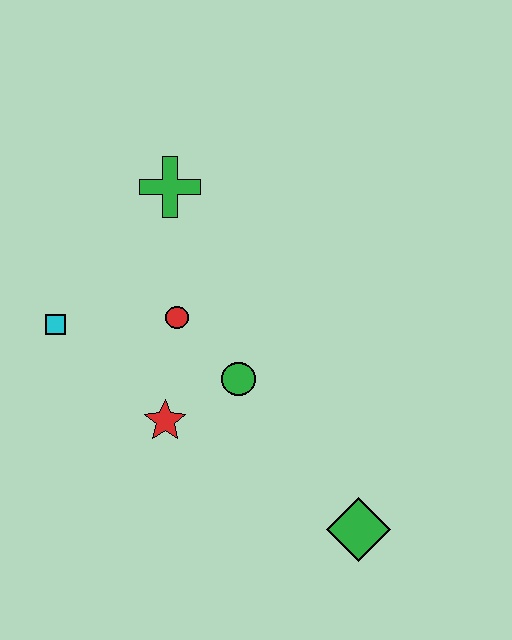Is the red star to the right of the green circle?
No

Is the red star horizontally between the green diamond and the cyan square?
Yes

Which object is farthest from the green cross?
The green diamond is farthest from the green cross.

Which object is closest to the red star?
The green circle is closest to the red star.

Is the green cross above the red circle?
Yes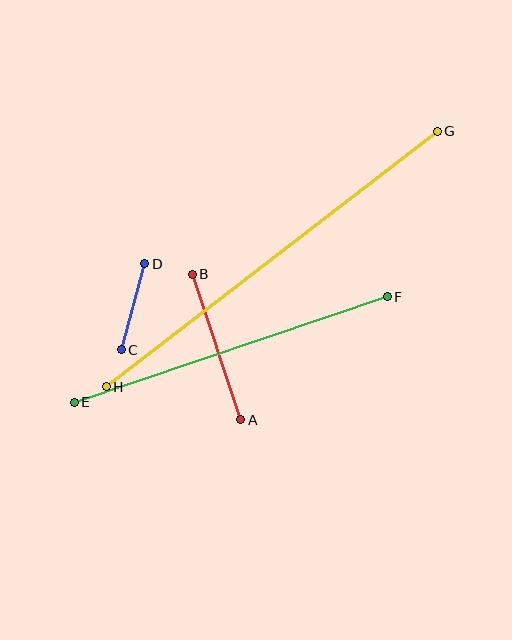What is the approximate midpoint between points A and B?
The midpoint is at approximately (217, 347) pixels.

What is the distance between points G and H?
The distance is approximately 418 pixels.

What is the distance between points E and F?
The distance is approximately 330 pixels.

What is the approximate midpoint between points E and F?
The midpoint is at approximately (231, 349) pixels.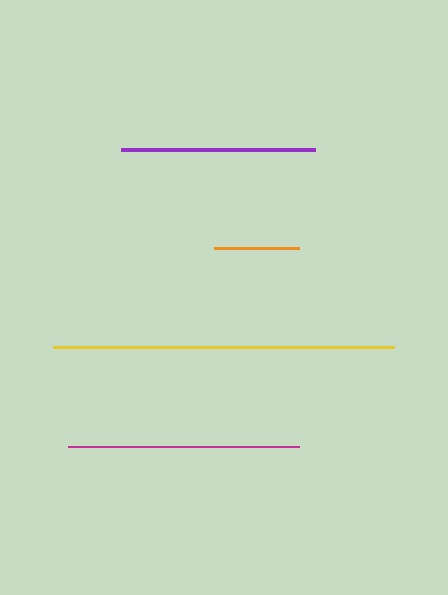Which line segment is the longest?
The yellow line is the longest at approximately 341 pixels.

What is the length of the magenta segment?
The magenta segment is approximately 231 pixels long.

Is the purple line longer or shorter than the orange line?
The purple line is longer than the orange line.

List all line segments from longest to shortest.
From longest to shortest: yellow, magenta, purple, orange.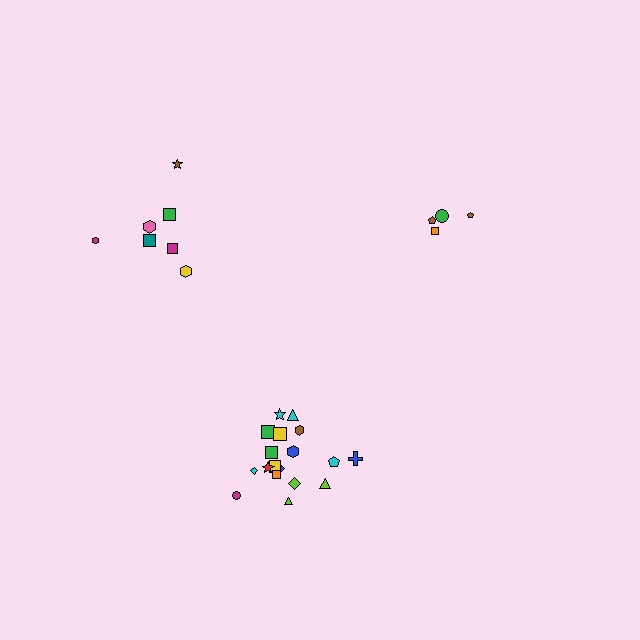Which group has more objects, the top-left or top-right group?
The top-left group.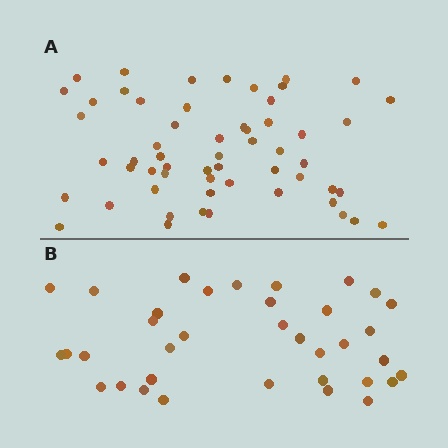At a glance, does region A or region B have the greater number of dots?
Region A (the top region) has more dots.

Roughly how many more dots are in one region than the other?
Region A has approximately 20 more dots than region B.